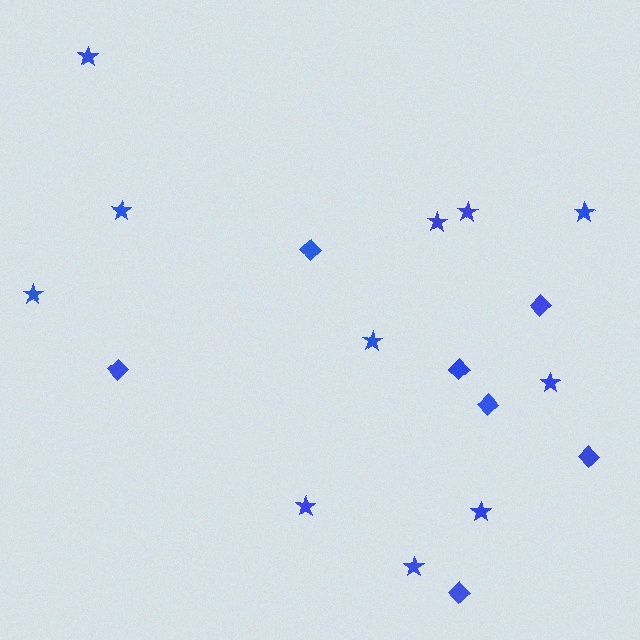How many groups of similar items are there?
There are 2 groups: one group of stars (11) and one group of diamonds (7).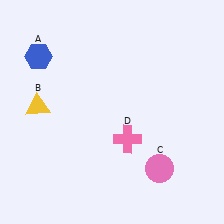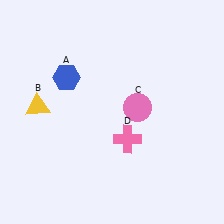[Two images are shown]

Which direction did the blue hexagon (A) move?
The blue hexagon (A) moved right.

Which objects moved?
The objects that moved are: the blue hexagon (A), the pink circle (C).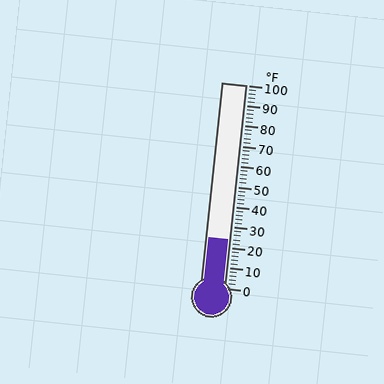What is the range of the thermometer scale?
The thermometer scale ranges from 0°F to 100°F.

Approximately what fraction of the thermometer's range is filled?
The thermometer is filled to approximately 25% of its range.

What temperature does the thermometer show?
The thermometer shows approximately 24°F.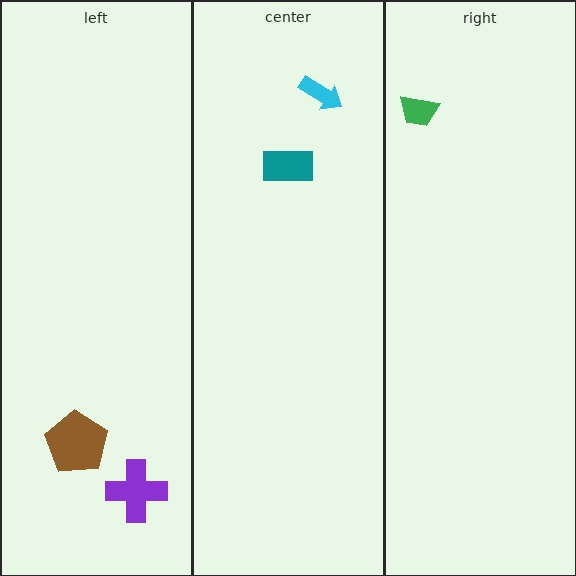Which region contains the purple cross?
The left region.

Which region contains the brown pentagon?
The left region.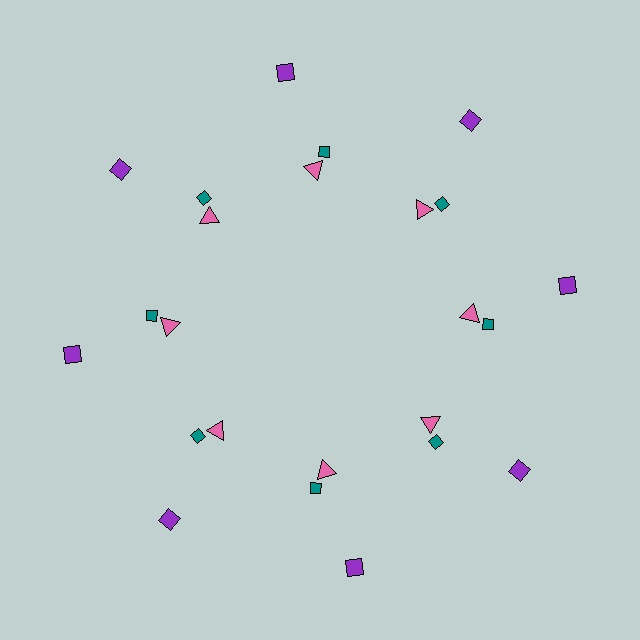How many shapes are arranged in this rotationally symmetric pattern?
There are 24 shapes, arranged in 8 groups of 3.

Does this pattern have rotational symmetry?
Yes, this pattern has 8-fold rotational symmetry. It looks the same after rotating 45 degrees around the center.